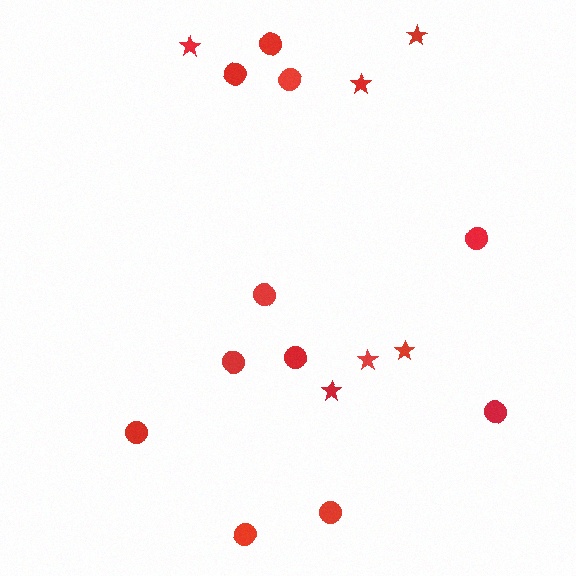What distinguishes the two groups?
There are 2 groups: one group of stars (6) and one group of circles (11).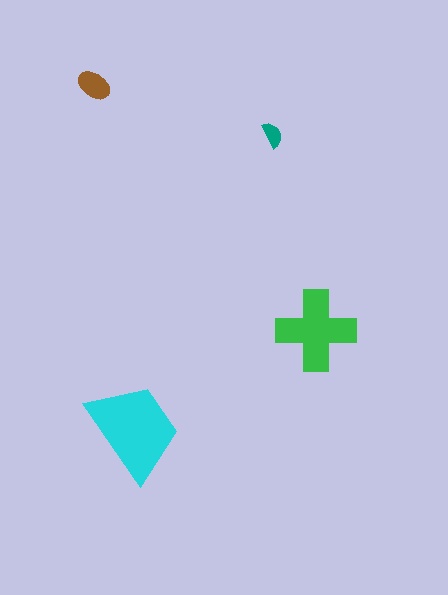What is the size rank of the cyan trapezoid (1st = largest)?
1st.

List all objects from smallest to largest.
The teal semicircle, the brown ellipse, the green cross, the cyan trapezoid.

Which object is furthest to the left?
The brown ellipse is leftmost.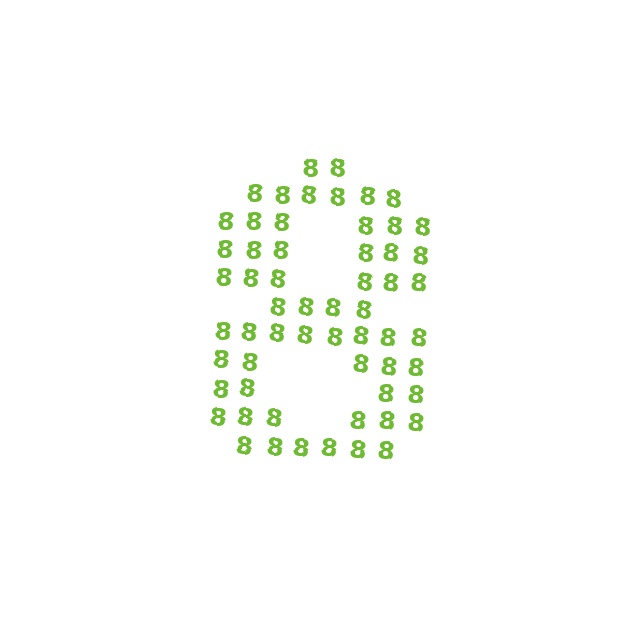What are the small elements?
The small elements are digit 8's.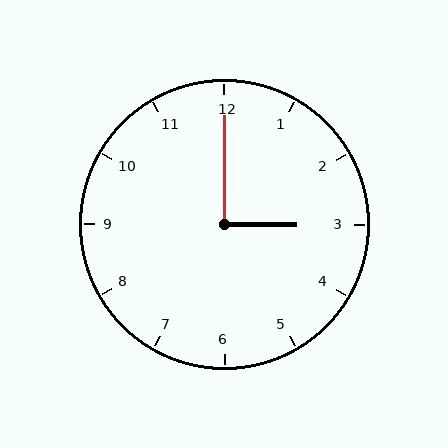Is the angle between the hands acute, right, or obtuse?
It is right.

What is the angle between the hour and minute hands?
Approximately 90 degrees.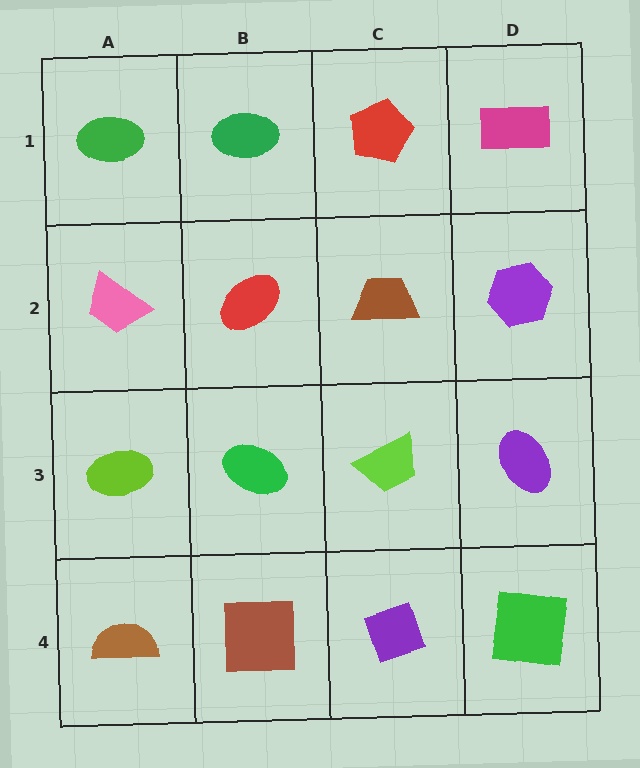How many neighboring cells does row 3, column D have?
3.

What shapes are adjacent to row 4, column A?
A lime ellipse (row 3, column A), a brown square (row 4, column B).